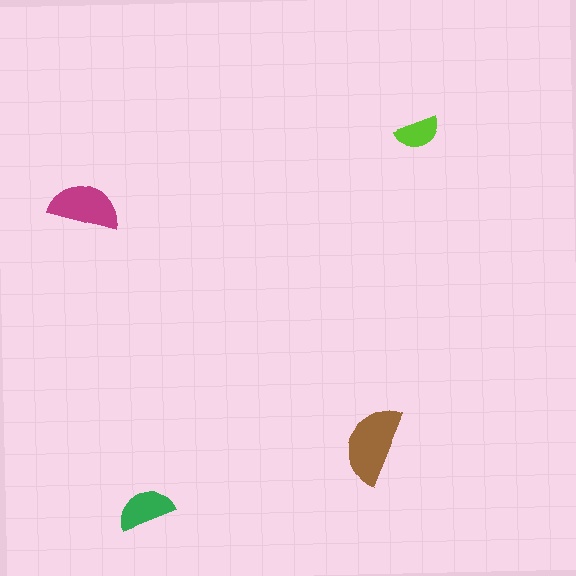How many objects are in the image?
There are 4 objects in the image.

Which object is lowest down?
The green semicircle is bottommost.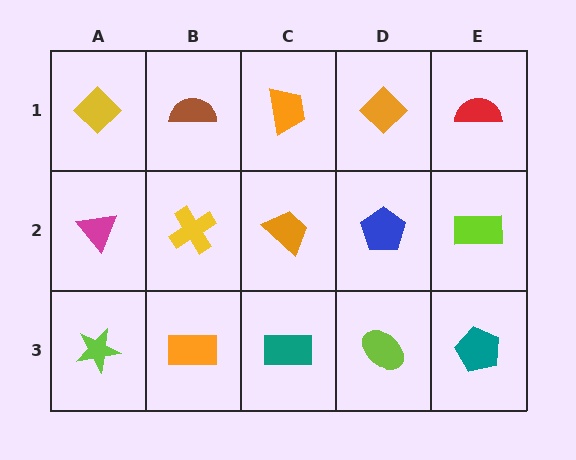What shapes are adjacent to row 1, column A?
A magenta triangle (row 2, column A), a brown semicircle (row 1, column B).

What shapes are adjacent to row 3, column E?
A lime rectangle (row 2, column E), a lime ellipse (row 3, column D).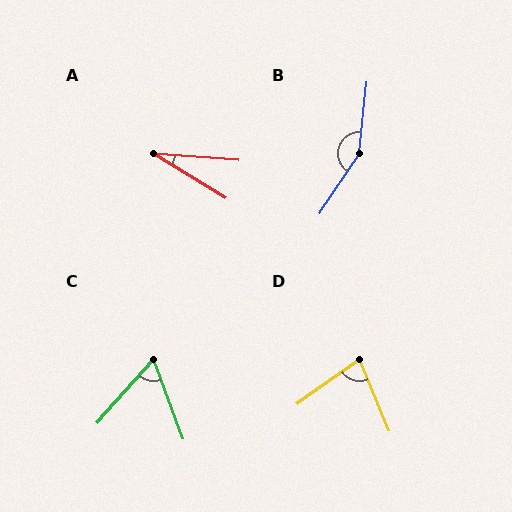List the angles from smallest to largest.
A (27°), C (62°), D (77°), B (153°).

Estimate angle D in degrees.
Approximately 77 degrees.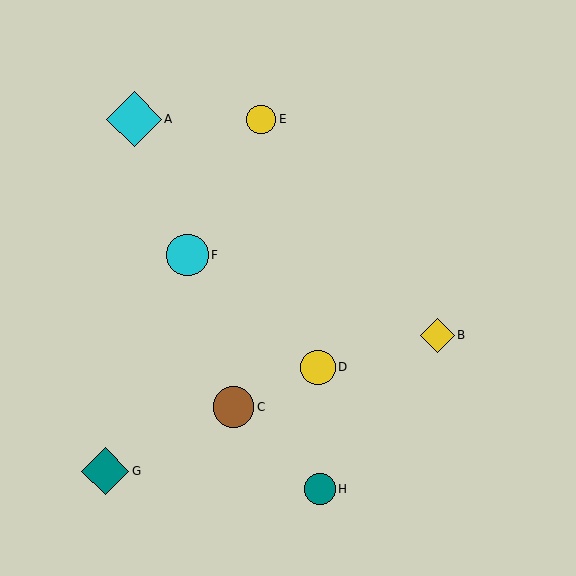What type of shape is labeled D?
Shape D is a yellow circle.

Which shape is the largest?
The cyan diamond (labeled A) is the largest.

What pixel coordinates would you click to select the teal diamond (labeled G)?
Click at (105, 471) to select the teal diamond G.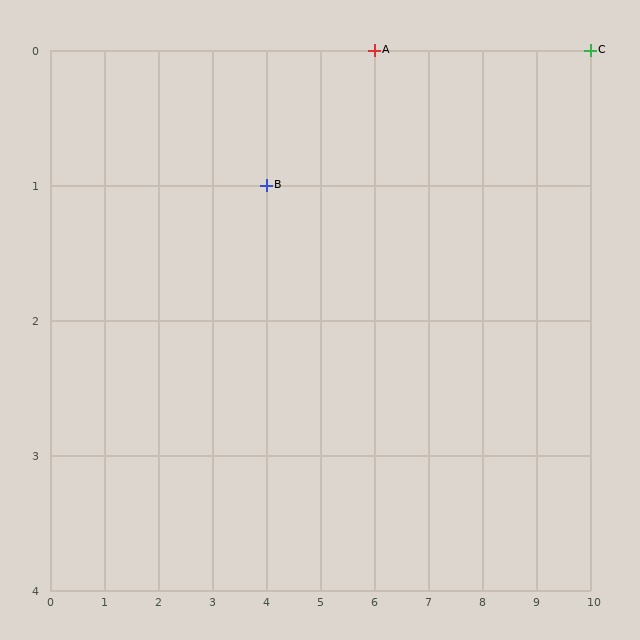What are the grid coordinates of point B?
Point B is at grid coordinates (4, 1).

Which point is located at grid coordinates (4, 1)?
Point B is at (4, 1).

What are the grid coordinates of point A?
Point A is at grid coordinates (6, 0).